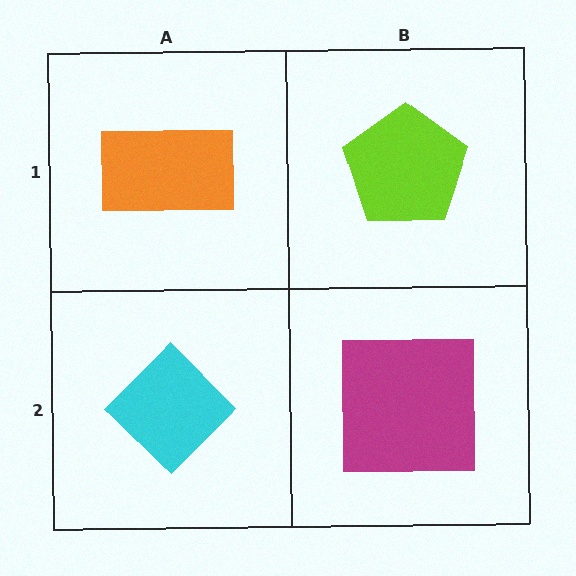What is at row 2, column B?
A magenta square.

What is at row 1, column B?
A lime pentagon.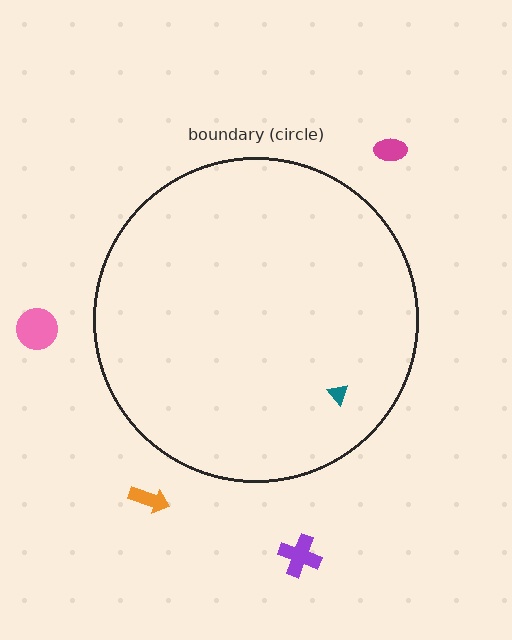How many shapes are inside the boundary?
1 inside, 4 outside.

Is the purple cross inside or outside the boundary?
Outside.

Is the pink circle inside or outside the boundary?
Outside.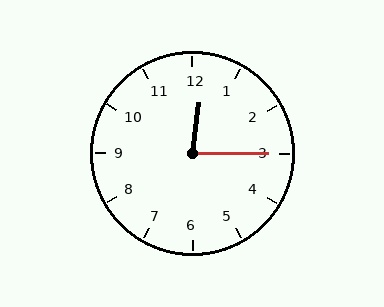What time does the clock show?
12:15.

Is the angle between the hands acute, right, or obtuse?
It is acute.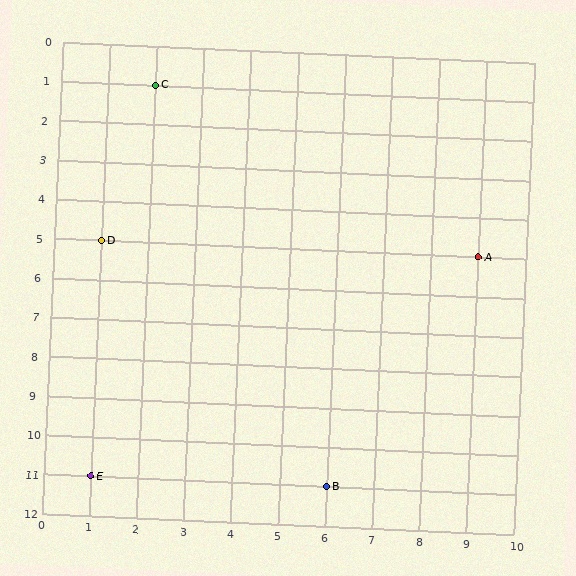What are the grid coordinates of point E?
Point E is at grid coordinates (1, 11).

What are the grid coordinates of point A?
Point A is at grid coordinates (9, 5).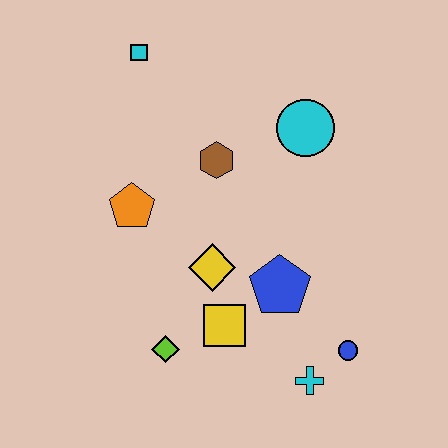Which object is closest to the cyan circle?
The brown hexagon is closest to the cyan circle.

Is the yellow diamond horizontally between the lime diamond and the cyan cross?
Yes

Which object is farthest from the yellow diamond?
The cyan square is farthest from the yellow diamond.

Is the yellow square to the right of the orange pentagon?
Yes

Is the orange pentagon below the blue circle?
No